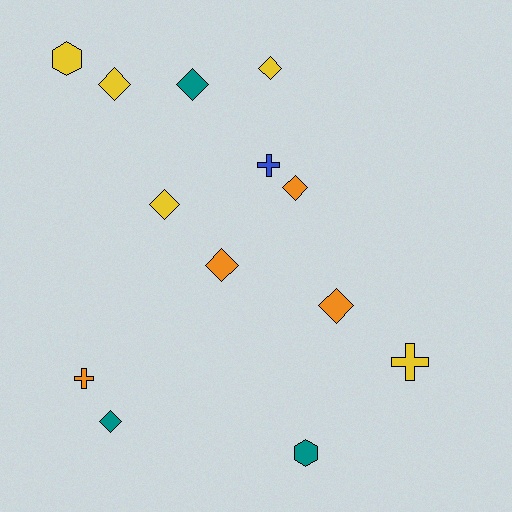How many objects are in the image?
There are 13 objects.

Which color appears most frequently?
Yellow, with 5 objects.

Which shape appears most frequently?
Diamond, with 8 objects.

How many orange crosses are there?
There is 1 orange cross.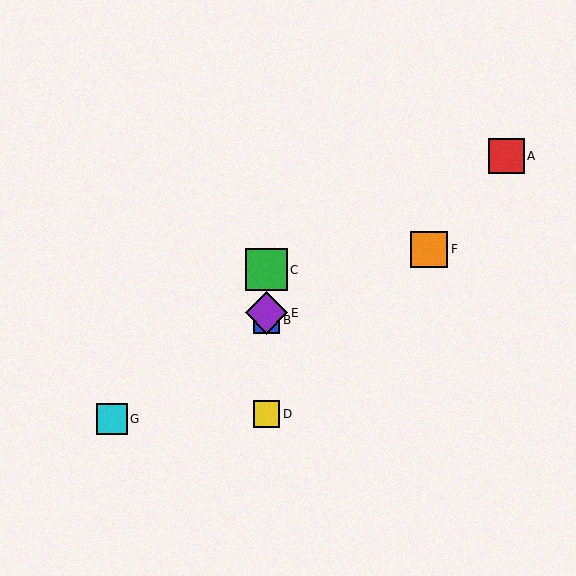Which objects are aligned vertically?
Objects B, C, D, E are aligned vertically.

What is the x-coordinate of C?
Object C is at x≈266.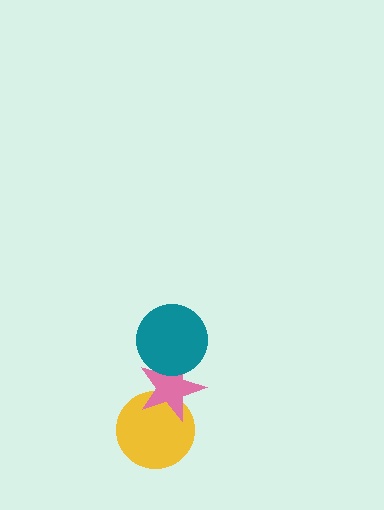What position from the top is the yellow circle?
The yellow circle is 3rd from the top.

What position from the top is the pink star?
The pink star is 2nd from the top.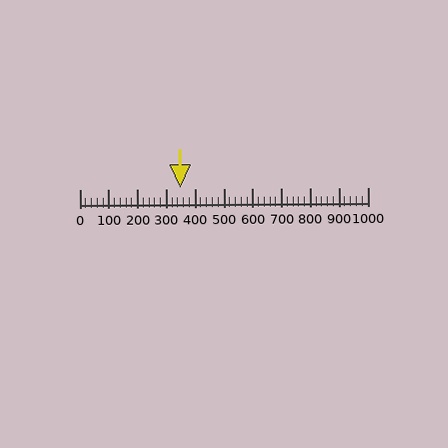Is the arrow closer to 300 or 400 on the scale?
The arrow is closer to 300.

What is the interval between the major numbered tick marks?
The major tick marks are spaced 100 units apart.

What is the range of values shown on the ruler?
The ruler shows values from 0 to 1000.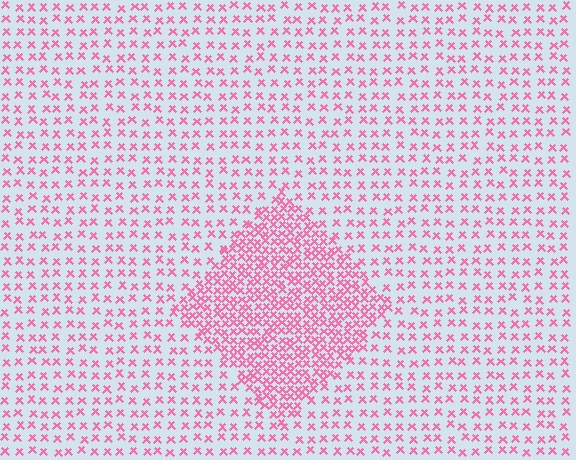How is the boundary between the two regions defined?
The boundary is defined by a change in element density (approximately 2.4x ratio). All elements are the same color, size, and shape.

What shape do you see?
I see a diamond.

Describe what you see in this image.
The image contains small pink elements arranged at two different densities. A diamond-shaped region is visible where the elements are more densely packed than the surrounding area.